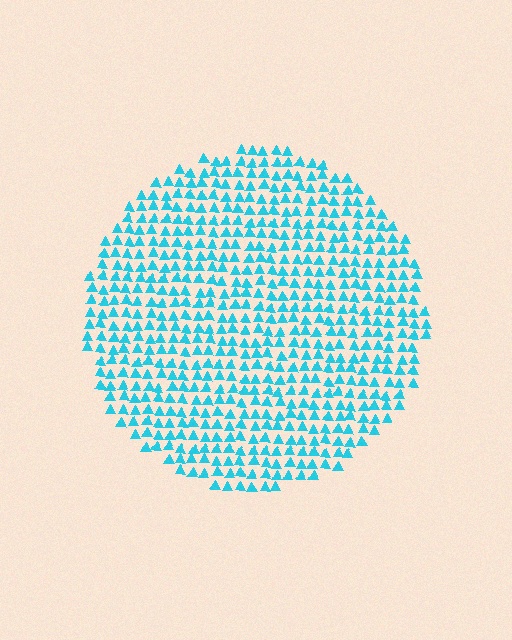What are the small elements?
The small elements are triangles.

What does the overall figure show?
The overall figure shows a circle.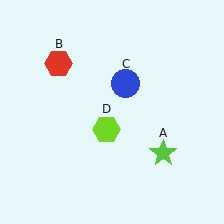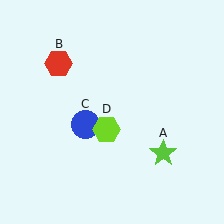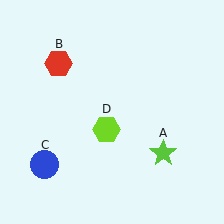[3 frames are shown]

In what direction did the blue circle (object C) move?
The blue circle (object C) moved down and to the left.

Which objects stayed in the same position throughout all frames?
Lime star (object A) and red hexagon (object B) and lime hexagon (object D) remained stationary.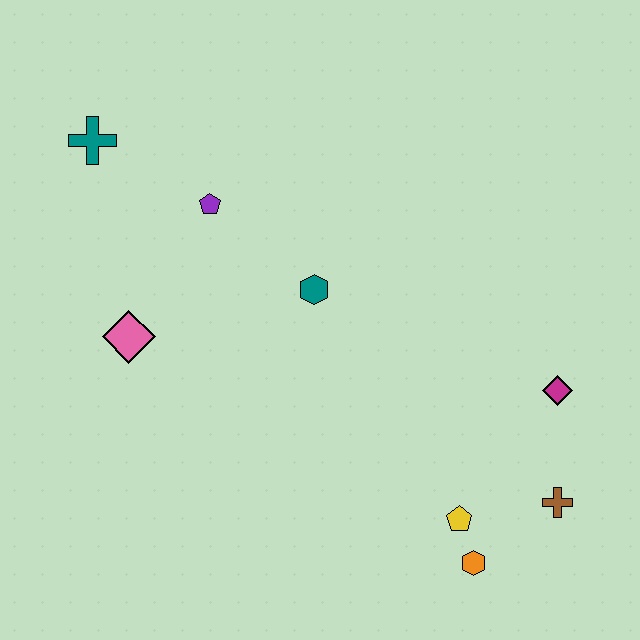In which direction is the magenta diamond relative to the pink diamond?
The magenta diamond is to the right of the pink diamond.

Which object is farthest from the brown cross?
The teal cross is farthest from the brown cross.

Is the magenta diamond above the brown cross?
Yes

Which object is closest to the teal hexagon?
The purple pentagon is closest to the teal hexagon.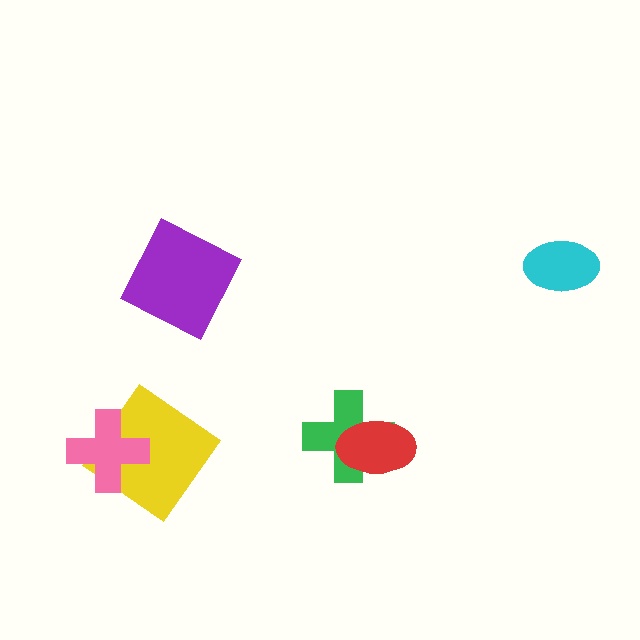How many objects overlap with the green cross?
1 object overlaps with the green cross.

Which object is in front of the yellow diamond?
The pink cross is in front of the yellow diamond.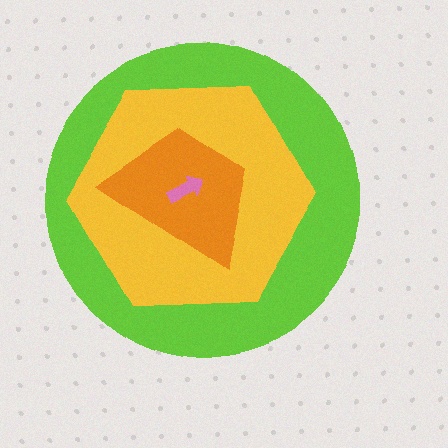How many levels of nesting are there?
4.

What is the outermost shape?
The lime circle.